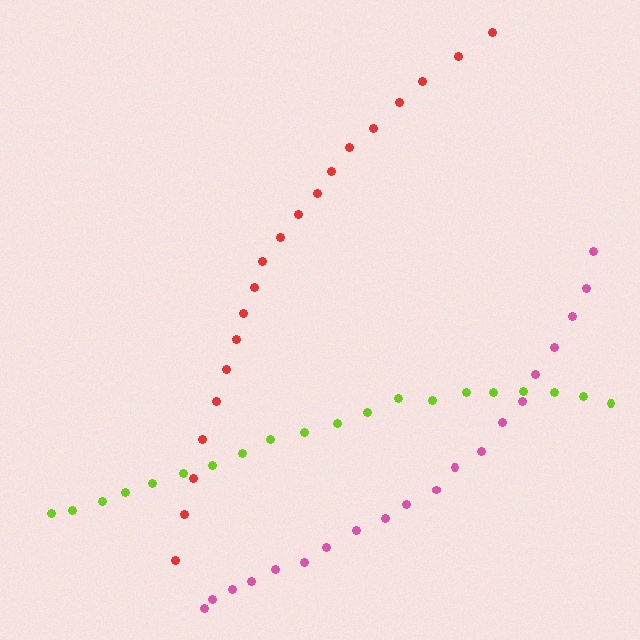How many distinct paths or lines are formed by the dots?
There are 3 distinct paths.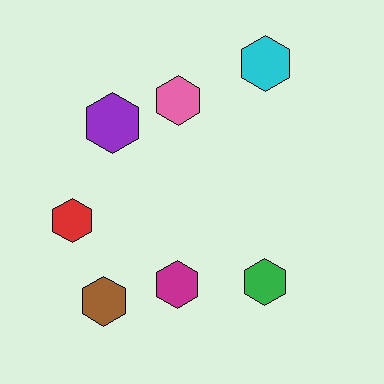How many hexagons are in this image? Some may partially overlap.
There are 7 hexagons.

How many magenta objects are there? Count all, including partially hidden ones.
There is 1 magenta object.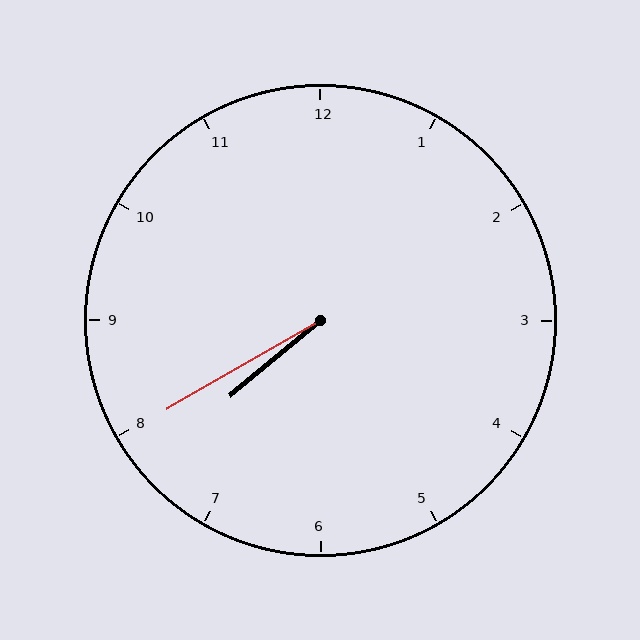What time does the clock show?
7:40.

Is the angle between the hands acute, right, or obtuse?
It is acute.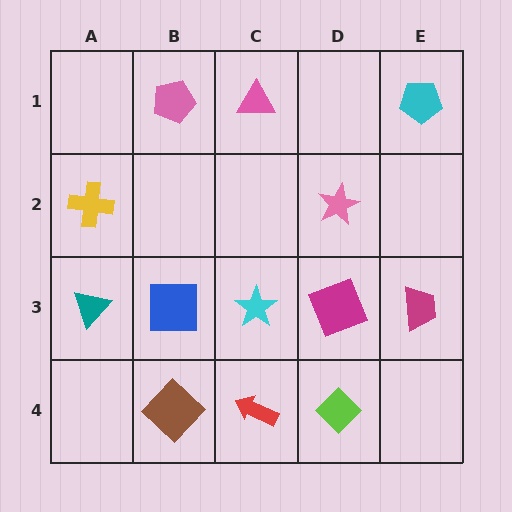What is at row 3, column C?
A cyan star.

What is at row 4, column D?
A lime diamond.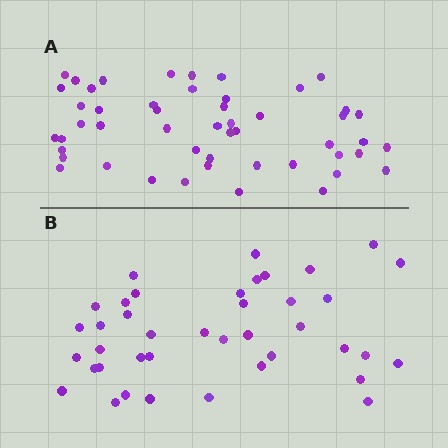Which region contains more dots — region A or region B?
Region A (the top region) has more dots.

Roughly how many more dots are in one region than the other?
Region A has roughly 10 or so more dots than region B.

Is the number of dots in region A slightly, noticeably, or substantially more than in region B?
Region A has noticeably more, but not dramatically so. The ratio is roughly 1.2 to 1.